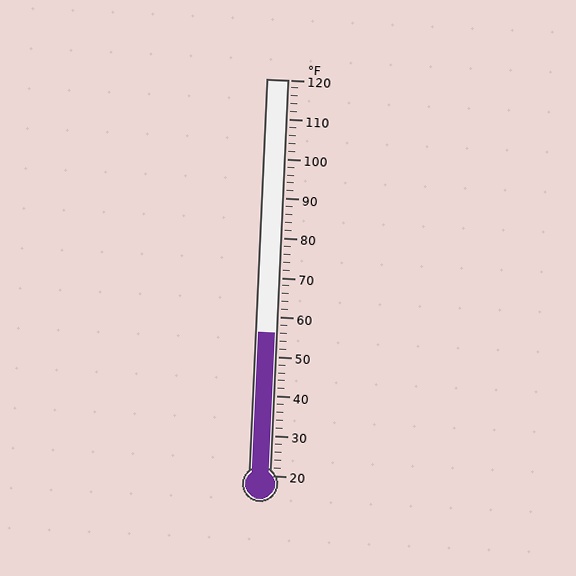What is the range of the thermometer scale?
The thermometer scale ranges from 20°F to 120°F.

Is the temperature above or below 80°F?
The temperature is below 80°F.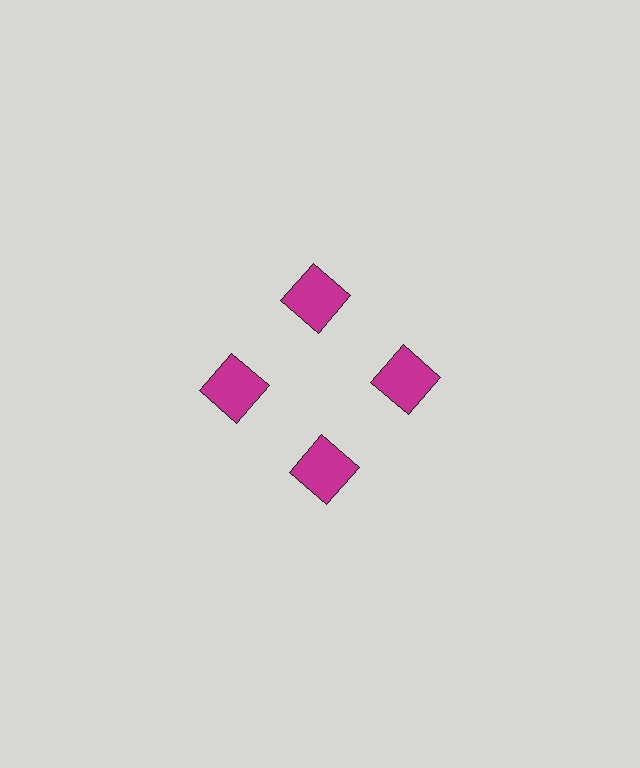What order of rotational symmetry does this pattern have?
This pattern has 4-fold rotational symmetry.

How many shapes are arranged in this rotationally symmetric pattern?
There are 4 shapes, arranged in 4 groups of 1.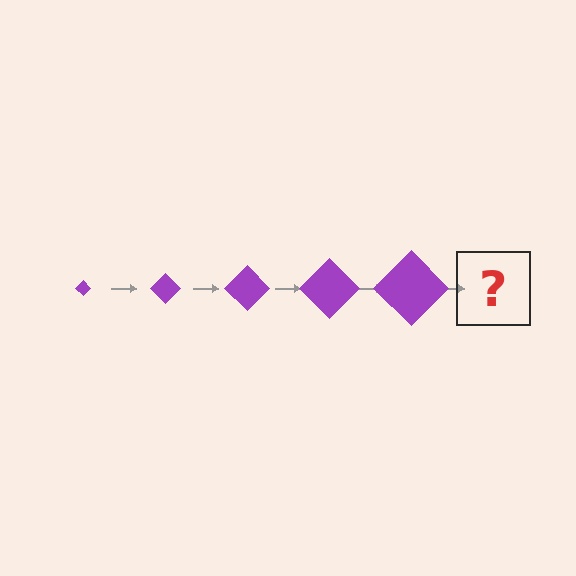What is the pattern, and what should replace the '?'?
The pattern is that the diamond gets progressively larger each step. The '?' should be a purple diamond, larger than the previous one.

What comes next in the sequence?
The next element should be a purple diamond, larger than the previous one.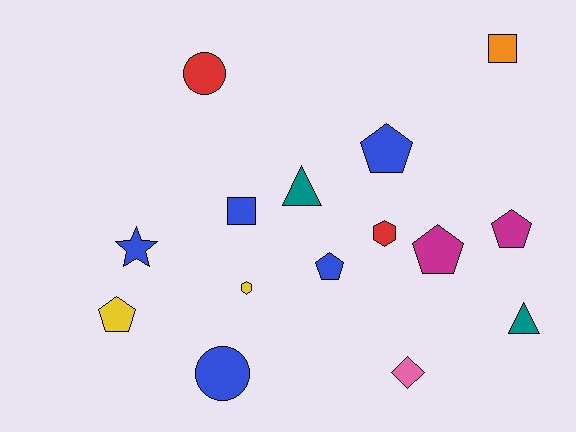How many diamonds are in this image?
There is 1 diamond.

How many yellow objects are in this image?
There are 2 yellow objects.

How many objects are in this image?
There are 15 objects.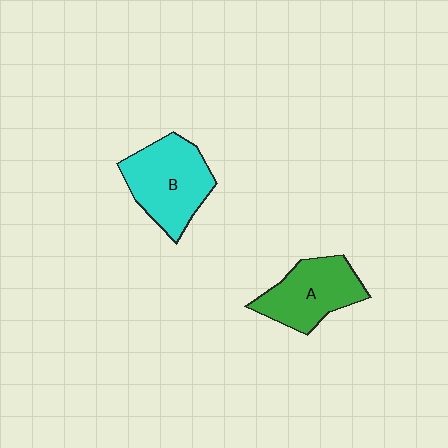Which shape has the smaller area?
Shape A (green).